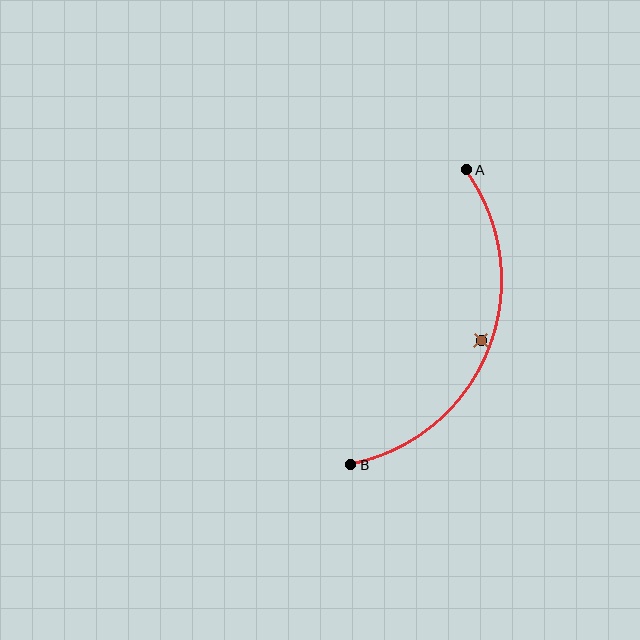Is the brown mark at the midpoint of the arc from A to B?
No — the brown mark does not lie on the arc at all. It sits slightly inside the curve.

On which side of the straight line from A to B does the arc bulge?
The arc bulges to the right of the straight line connecting A and B.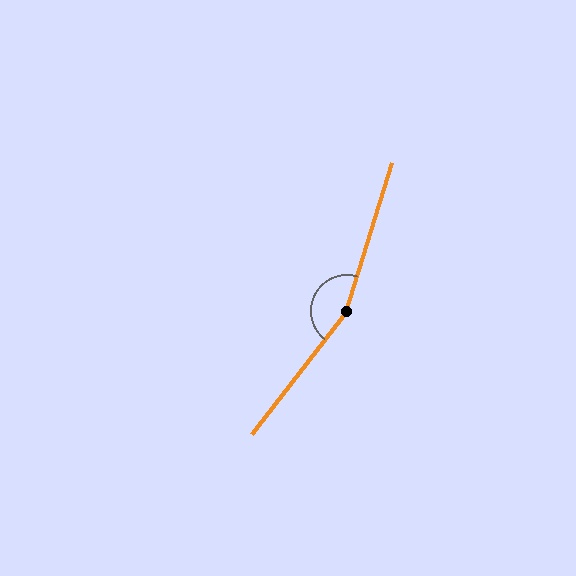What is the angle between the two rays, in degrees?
Approximately 159 degrees.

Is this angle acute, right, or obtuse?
It is obtuse.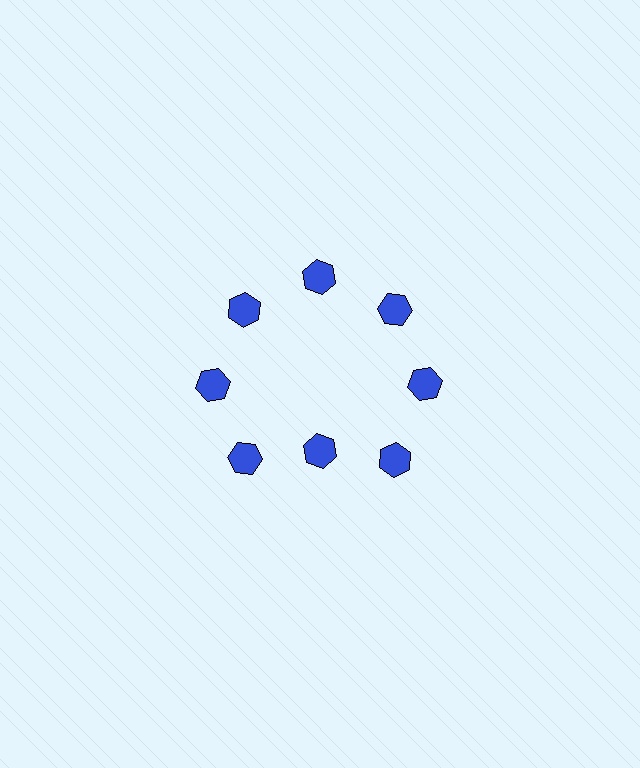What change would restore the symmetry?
The symmetry would be restored by moving it outward, back onto the ring so that all 8 hexagons sit at equal angles and equal distance from the center.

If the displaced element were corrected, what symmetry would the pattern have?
It would have 8-fold rotational symmetry — the pattern would map onto itself every 45 degrees.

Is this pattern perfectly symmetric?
No. The 8 blue hexagons are arranged in a ring, but one element near the 6 o'clock position is pulled inward toward the center, breaking the 8-fold rotational symmetry.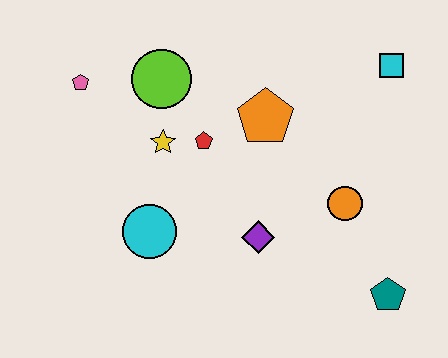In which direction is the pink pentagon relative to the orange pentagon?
The pink pentagon is to the left of the orange pentagon.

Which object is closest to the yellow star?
The red pentagon is closest to the yellow star.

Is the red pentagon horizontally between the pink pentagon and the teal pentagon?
Yes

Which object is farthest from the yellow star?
The teal pentagon is farthest from the yellow star.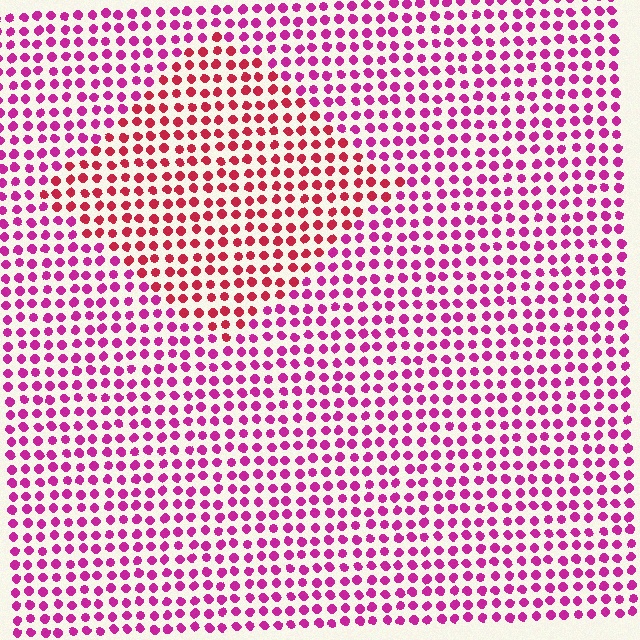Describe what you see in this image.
The image is filled with small magenta elements in a uniform arrangement. A diamond-shaped region is visible where the elements are tinted to a slightly different hue, forming a subtle color boundary.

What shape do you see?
I see a diamond.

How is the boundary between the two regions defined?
The boundary is defined purely by a slight shift in hue (about 33 degrees). Spacing, size, and orientation are identical on both sides.